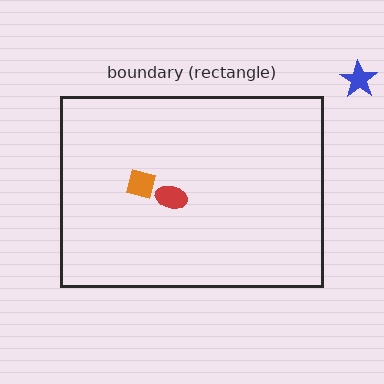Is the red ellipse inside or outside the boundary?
Inside.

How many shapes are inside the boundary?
2 inside, 1 outside.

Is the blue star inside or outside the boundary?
Outside.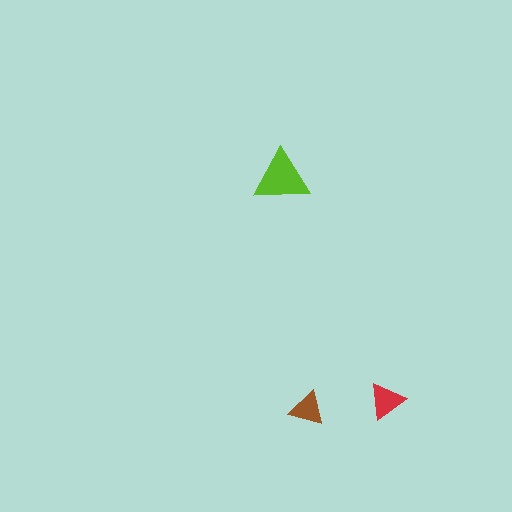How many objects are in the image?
There are 3 objects in the image.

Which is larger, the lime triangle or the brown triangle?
The lime one.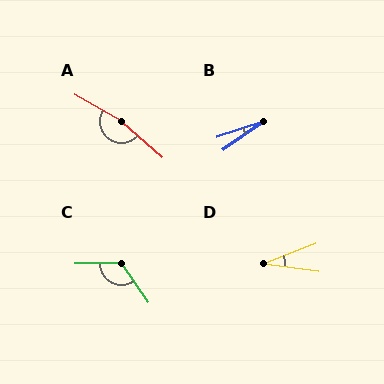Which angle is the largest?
A, at approximately 169 degrees.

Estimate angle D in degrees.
Approximately 29 degrees.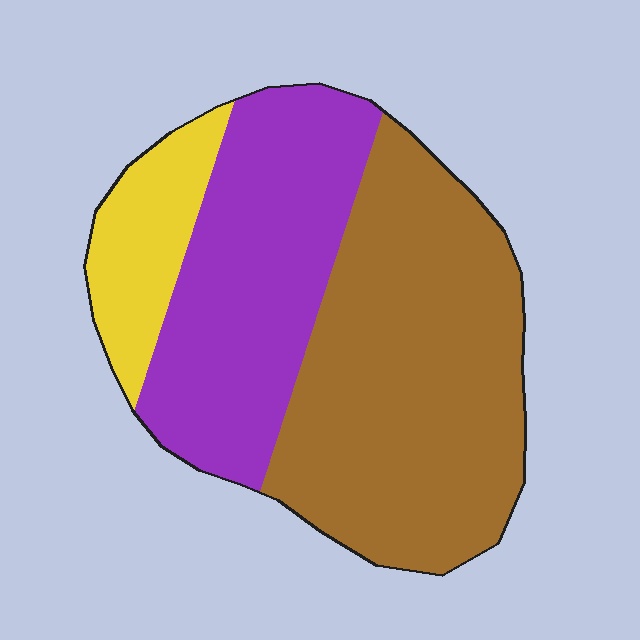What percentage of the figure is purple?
Purple takes up between a quarter and a half of the figure.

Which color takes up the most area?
Brown, at roughly 50%.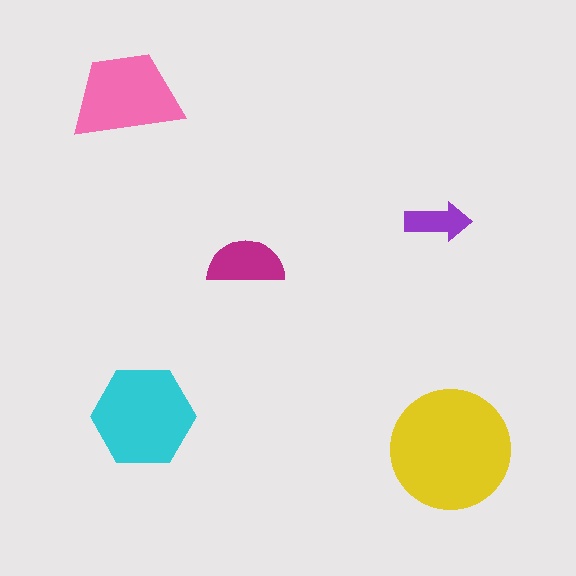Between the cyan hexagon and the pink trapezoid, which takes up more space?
The cyan hexagon.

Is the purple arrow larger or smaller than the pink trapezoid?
Smaller.